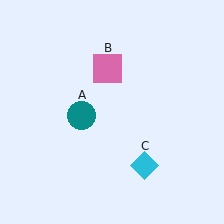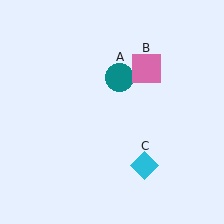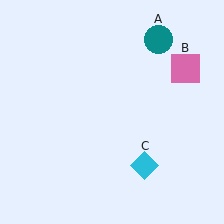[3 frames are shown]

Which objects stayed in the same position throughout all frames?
Cyan diamond (object C) remained stationary.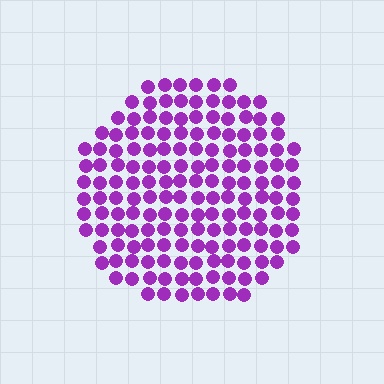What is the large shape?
The large shape is a circle.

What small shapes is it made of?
It is made of small circles.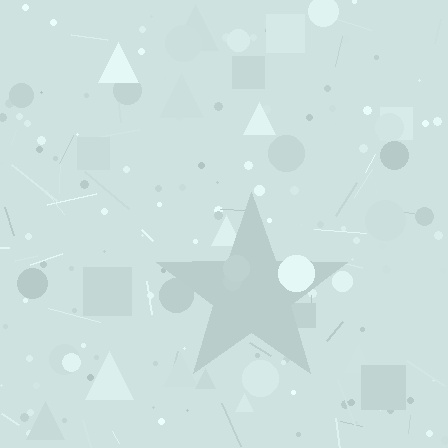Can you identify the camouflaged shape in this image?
The camouflaged shape is a star.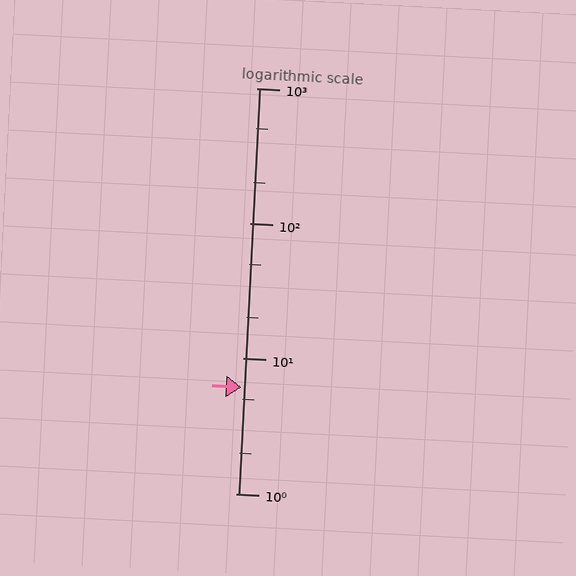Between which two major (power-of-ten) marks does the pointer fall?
The pointer is between 1 and 10.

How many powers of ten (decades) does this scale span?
The scale spans 3 decades, from 1 to 1000.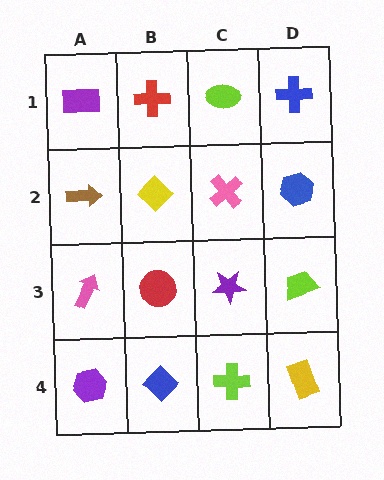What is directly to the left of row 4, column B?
A purple hexagon.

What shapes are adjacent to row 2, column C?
A lime ellipse (row 1, column C), a purple star (row 3, column C), a yellow diamond (row 2, column B), a blue hexagon (row 2, column D).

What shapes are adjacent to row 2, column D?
A blue cross (row 1, column D), a lime trapezoid (row 3, column D), a pink cross (row 2, column C).